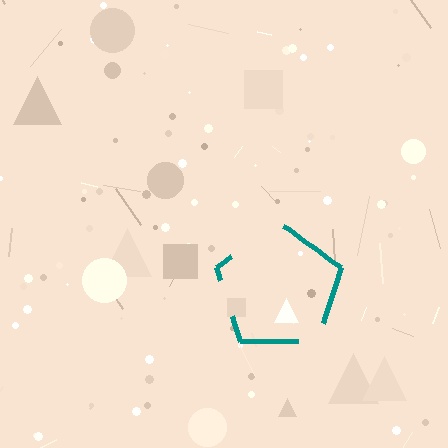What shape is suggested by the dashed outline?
The dashed outline suggests a pentagon.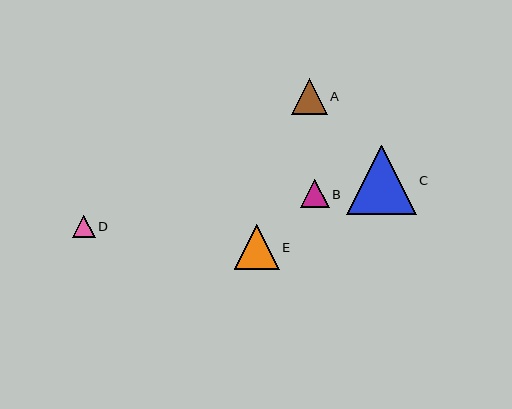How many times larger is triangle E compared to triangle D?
Triangle E is approximately 2.0 times the size of triangle D.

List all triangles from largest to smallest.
From largest to smallest: C, E, A, B, D.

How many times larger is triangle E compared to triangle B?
Triangle E is approximately 1.6 times the size of triangle B.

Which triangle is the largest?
Triangle C is the largest with a size of approximately 70 pixels.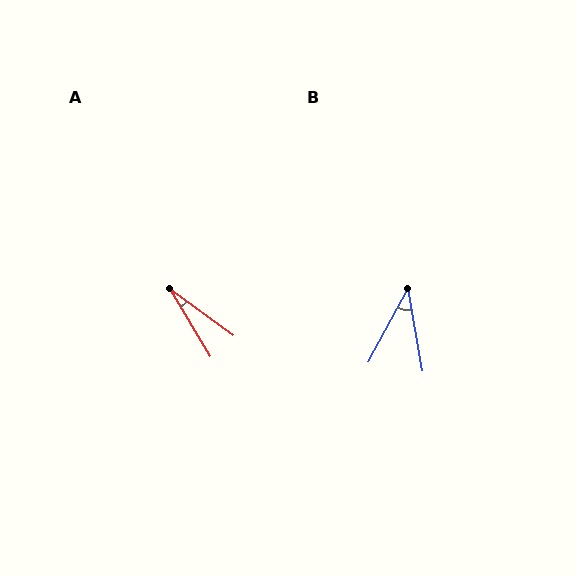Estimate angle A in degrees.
Approximately 23 degrees.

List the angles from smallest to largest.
A (23°), B (38°).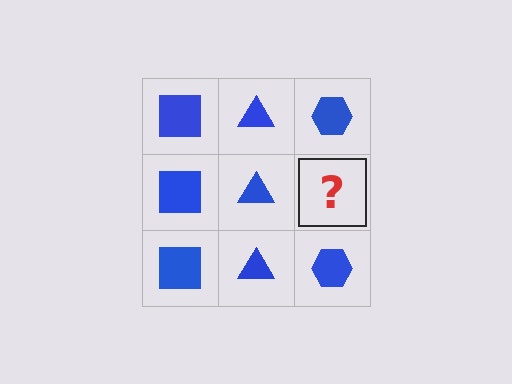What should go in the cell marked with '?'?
The missing cell should contain a blue hexagon.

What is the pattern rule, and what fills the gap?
The rule is that each column has a consistent shape. The gap should be filled with a blue hexagon.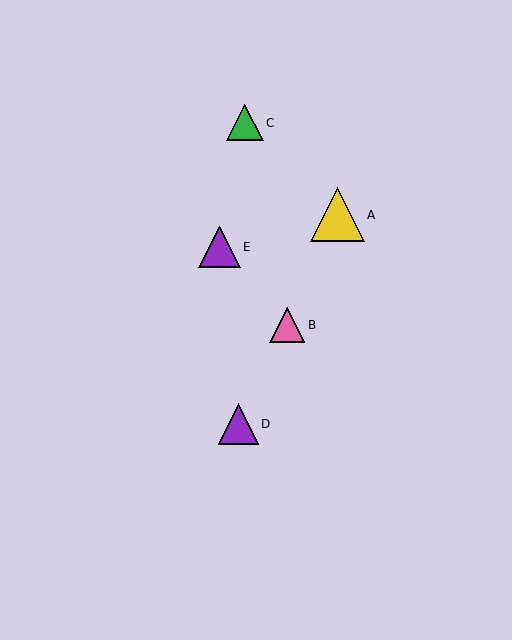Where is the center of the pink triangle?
The center of the pink triangle is at (287, 325).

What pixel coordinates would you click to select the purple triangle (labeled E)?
Click at (220, 247) to select the purple triangle E.